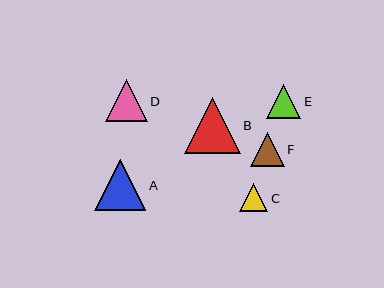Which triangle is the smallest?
Triangle C is the smallest with a size of approximately 28 pixels.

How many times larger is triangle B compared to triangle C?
Triangle B is approximately 2.0 times the size of triangle C.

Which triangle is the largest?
Triangle B is the largest with a size of approximately 56 pixels.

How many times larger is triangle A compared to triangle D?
Triangle A is approximately 1.2 times the size of triangle D.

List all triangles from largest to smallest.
From largest to smallest: B, A, D, F, E, C.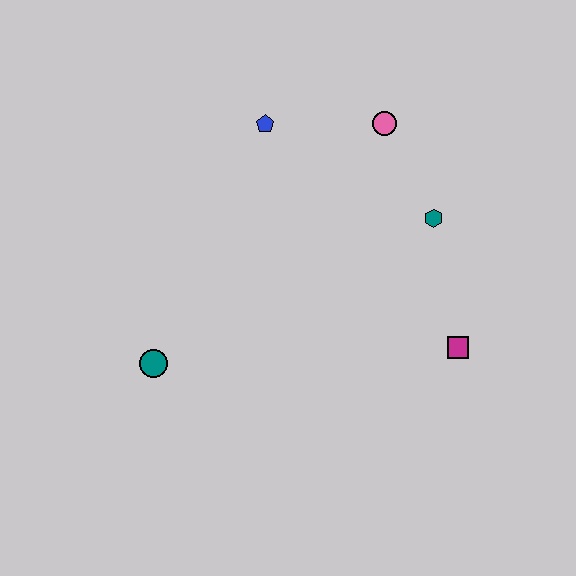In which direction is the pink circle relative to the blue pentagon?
The pink circle is to the right of the blue pentagon.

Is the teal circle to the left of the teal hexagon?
Yes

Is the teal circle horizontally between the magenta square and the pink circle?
No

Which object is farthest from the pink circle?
The teal circle is farthest from the pink circle.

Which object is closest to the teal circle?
The blue pentagon is closest to the teal circle.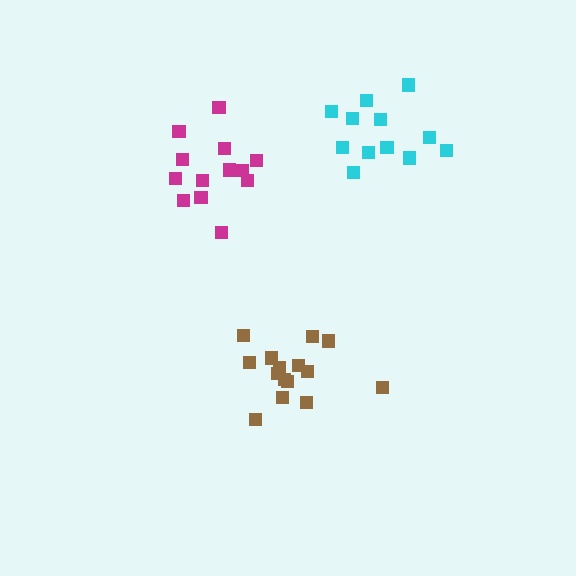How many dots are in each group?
Group 1: 15 dots, Group 2: 13 dots, Group 3: 12 dots (40 total).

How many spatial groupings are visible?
There are 3 spatial groupings.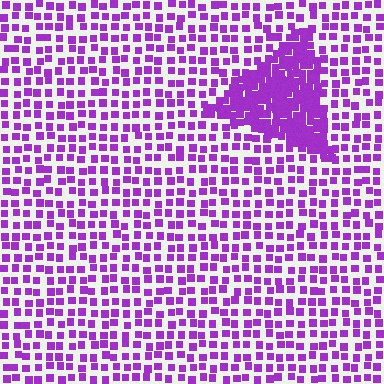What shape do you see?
I see a triangle.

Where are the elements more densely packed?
The elements are more densely packed inside the triangle boundary.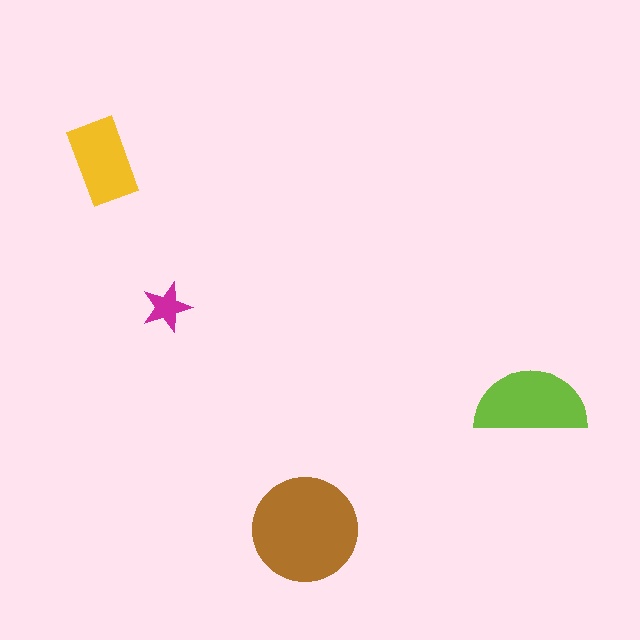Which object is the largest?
The brown circle.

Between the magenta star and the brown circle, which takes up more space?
The brown circle.